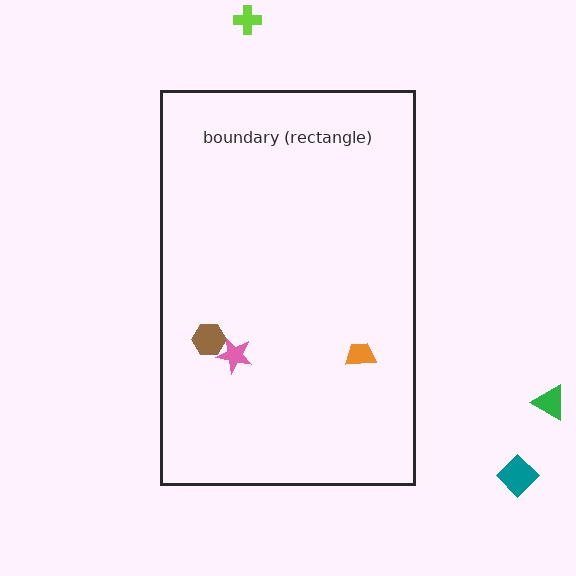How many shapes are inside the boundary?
3 inside, 3 outside.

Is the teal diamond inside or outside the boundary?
Outside.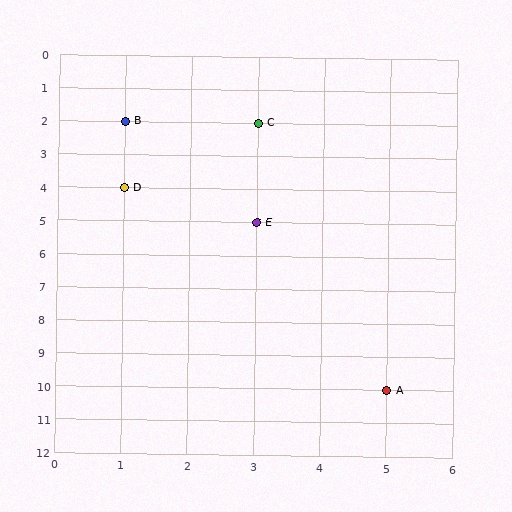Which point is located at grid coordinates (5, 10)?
Point A is at (5, 10).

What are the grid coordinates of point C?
Point C is at grid coordinates (3, 2).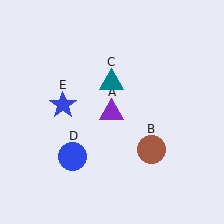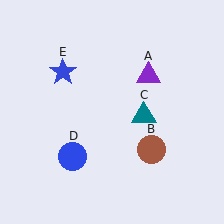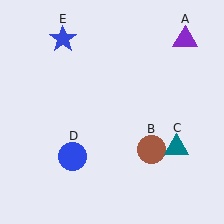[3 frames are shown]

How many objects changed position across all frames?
3 objects changed position: purple triangle (object A), teal triangle (object C), blue star (object E).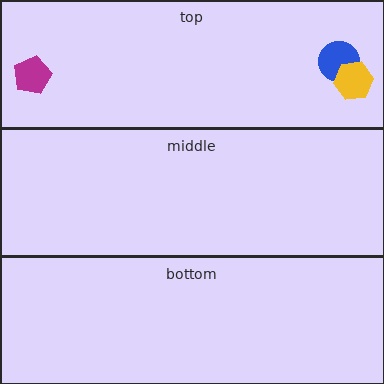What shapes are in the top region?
The magenta pentagon, the blue circle, the yellow hexagon.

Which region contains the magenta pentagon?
The top region.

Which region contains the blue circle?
The top region.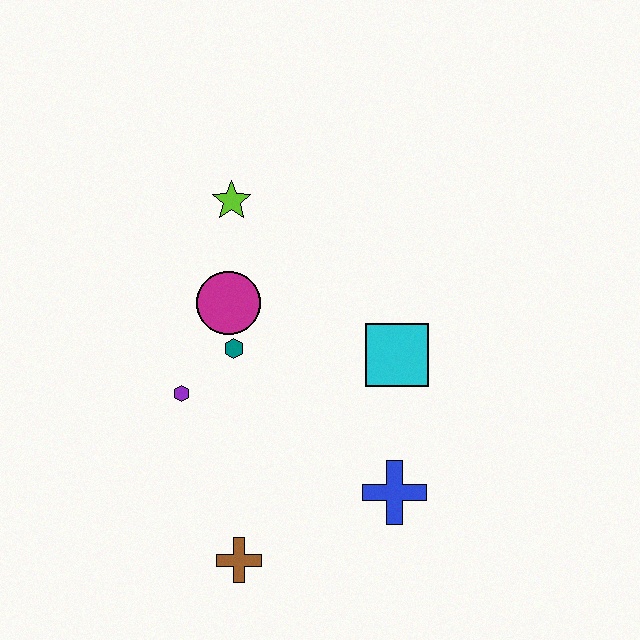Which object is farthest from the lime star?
The brown cross is farthest from the lime star.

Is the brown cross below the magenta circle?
Yes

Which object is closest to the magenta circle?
The teal hexagon is closest to the magenta circle.